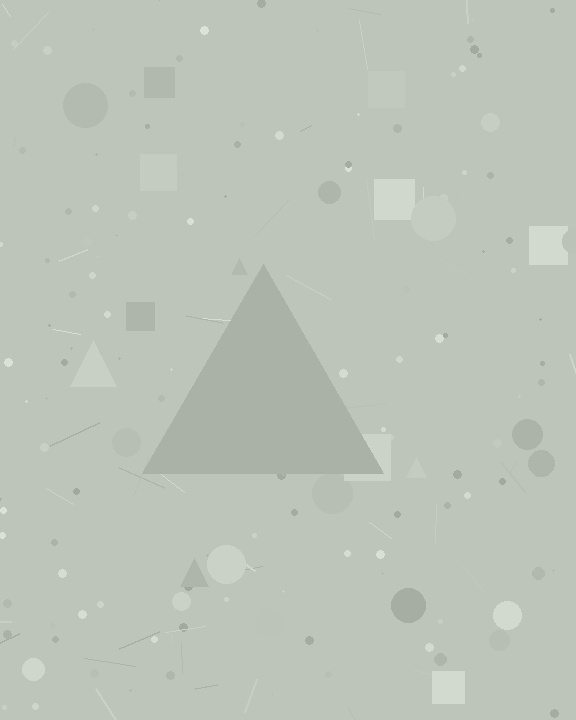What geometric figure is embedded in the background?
A triangle is embedded in the background.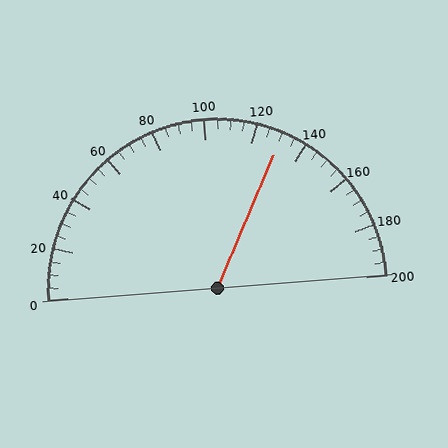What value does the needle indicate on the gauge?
The needle indicates approximately 130.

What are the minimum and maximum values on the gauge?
The gauge ranges from 0 to 200.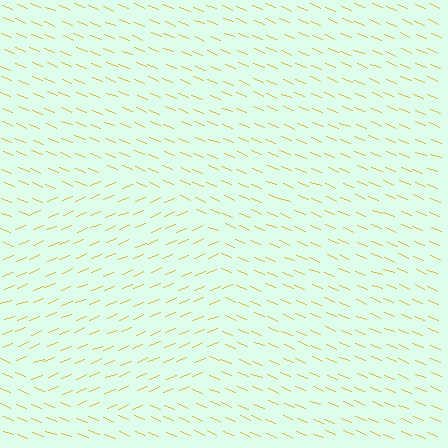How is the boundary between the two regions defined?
The boundary is defined purely by a change in line orientation (approximately 45 degrees difference). All lines are the same color and thickness.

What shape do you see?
I see a circle.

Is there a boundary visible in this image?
Yes, there is a texture boundary formed by a change in line orientation.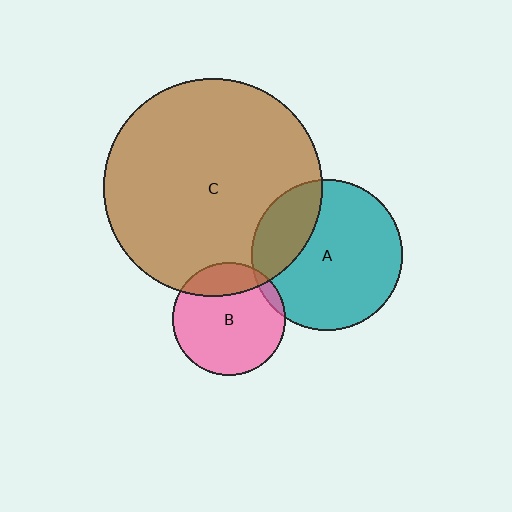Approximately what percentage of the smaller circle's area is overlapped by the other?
Approximately 25%.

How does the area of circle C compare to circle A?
Approximately 2.1 times.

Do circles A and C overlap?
Yes.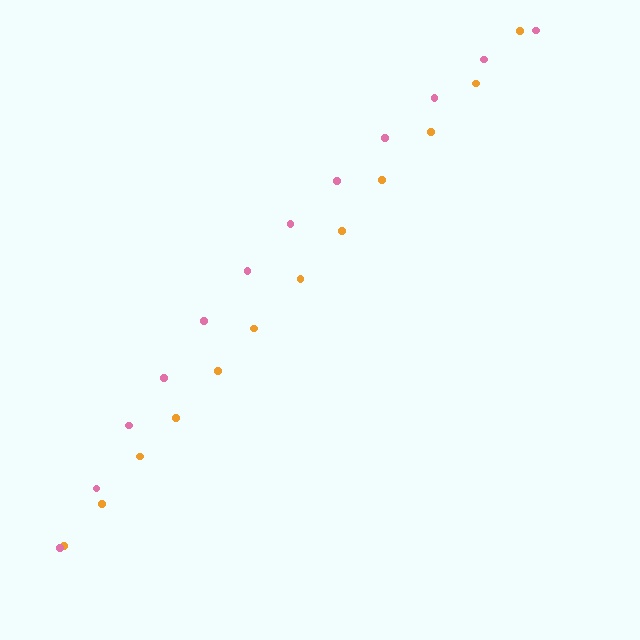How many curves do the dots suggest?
There are 2 distinct paths.